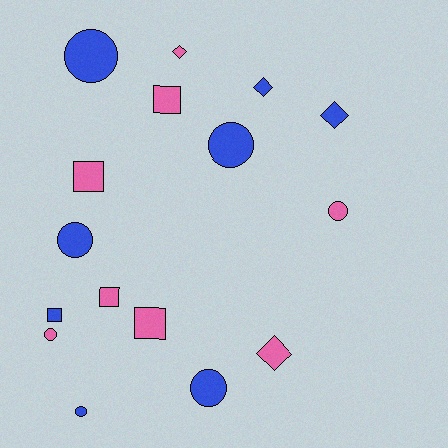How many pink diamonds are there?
There are 2 pink diamonds.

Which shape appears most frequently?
Circle, with 7 objects.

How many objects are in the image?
There are 16 objects.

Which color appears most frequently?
Blue, with 8 objects.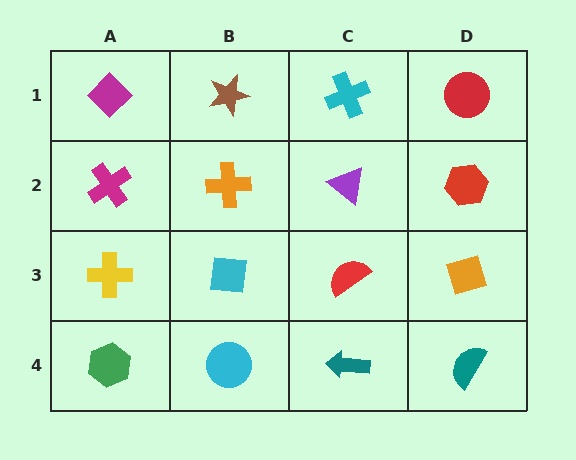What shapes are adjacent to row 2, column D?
A red circle (row 1, column D), an orange diamond (row 3, column D), a purple triangle (row 2, column C).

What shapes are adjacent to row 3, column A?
A magenta cross (row 2, column A), a green hexagon (row 4, column A), a cyan square (row 3, column B).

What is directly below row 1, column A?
A magenta cross.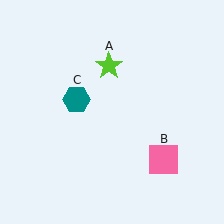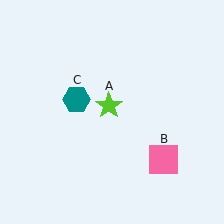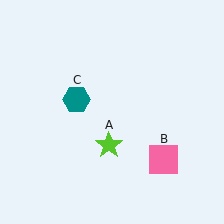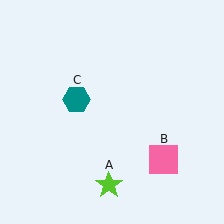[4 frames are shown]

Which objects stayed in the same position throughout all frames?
Pink square (object B) and teal hexagon (object C) remained stationary.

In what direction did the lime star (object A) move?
The lime star (object A) moved down.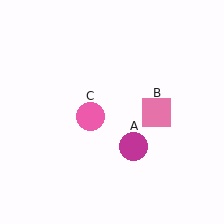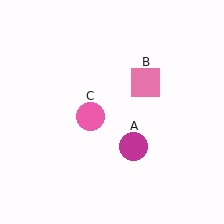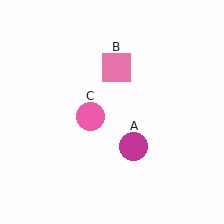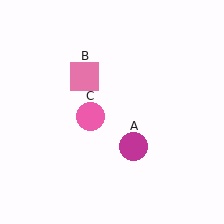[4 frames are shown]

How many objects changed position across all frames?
1 object changed position: pink square (object B).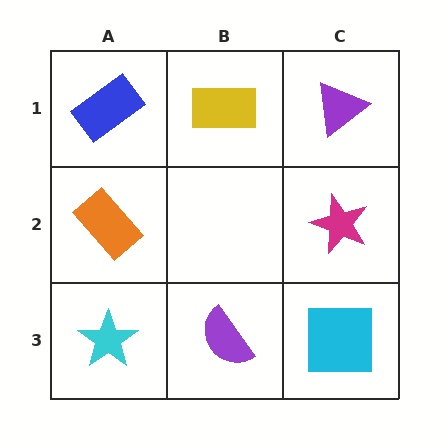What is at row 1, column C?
A purple triangle.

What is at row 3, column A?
A cyan star.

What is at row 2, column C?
A magenta star.